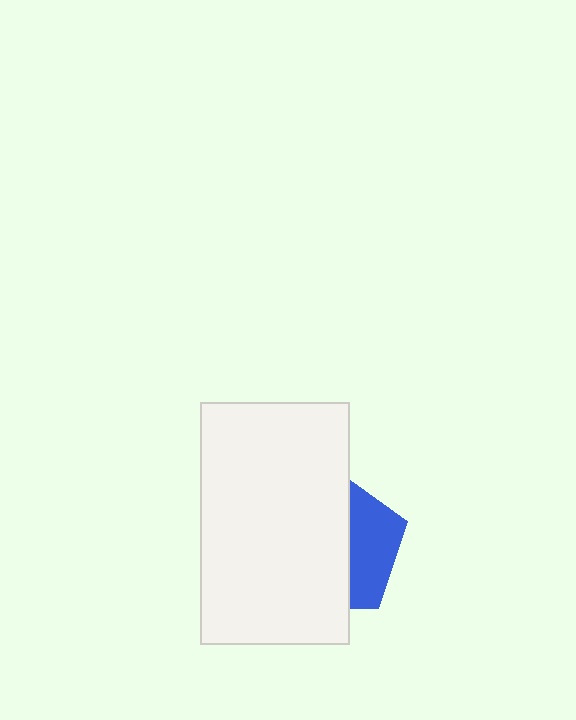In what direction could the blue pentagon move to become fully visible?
The blue pentagon could move right. That would shift it out from behind the white rectangle entirely.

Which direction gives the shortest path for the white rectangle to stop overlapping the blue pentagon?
Moving left gives the shortest separation.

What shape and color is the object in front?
The object in front is a white rectangle.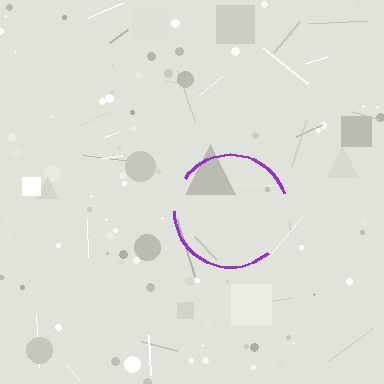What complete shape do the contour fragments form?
The contour fragments form a circle.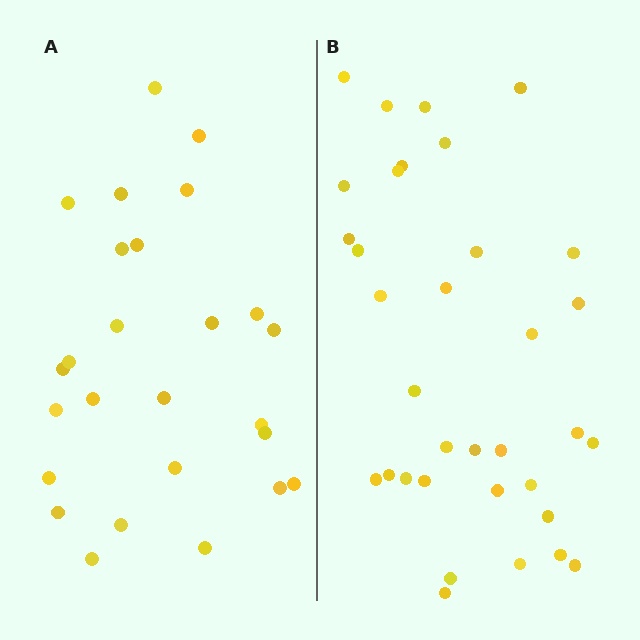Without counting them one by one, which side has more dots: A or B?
Region B (the right region) has more dots.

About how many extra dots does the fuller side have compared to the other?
Region B has roughly 8 or so more dots than region A.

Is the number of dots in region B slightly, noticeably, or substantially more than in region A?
Region B has noticeably more, but not dramatically so. The ratio is roughly 1.3 to 1.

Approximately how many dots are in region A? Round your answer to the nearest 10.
About 30 dots. (The exact count is 26, which rounds to 30.)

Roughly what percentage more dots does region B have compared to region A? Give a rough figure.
About 30% more.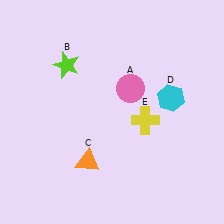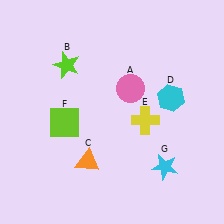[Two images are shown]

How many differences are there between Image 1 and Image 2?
There are 2 differences between the two images.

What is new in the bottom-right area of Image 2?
A cyan star (G) was added in the bottom-right area of Image 2.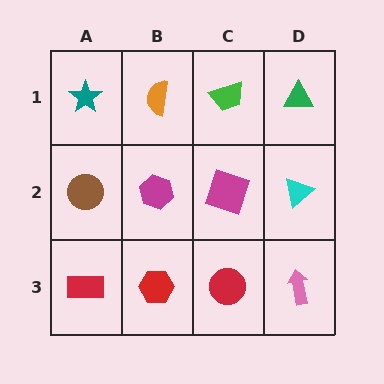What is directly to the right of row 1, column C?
A green triangle.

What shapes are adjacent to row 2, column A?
A teal star (row 1, column A), a red rectangle (row 3, column A), a magenta hexagon (row 2, column B).